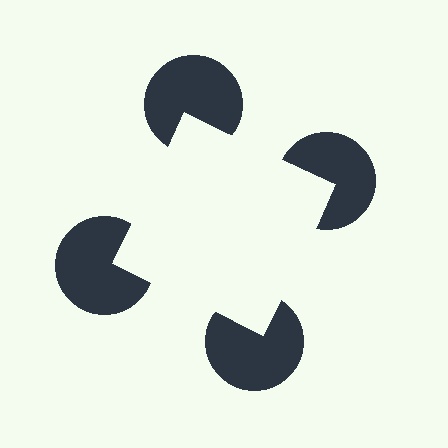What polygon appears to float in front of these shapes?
An illusory square — its edges are inferred from the aligned wedge cuts in the pac-man discs, not physically drawn.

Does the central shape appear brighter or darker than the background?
It typically appears slightly brighter than the background, even though no actual brightness change is drawn.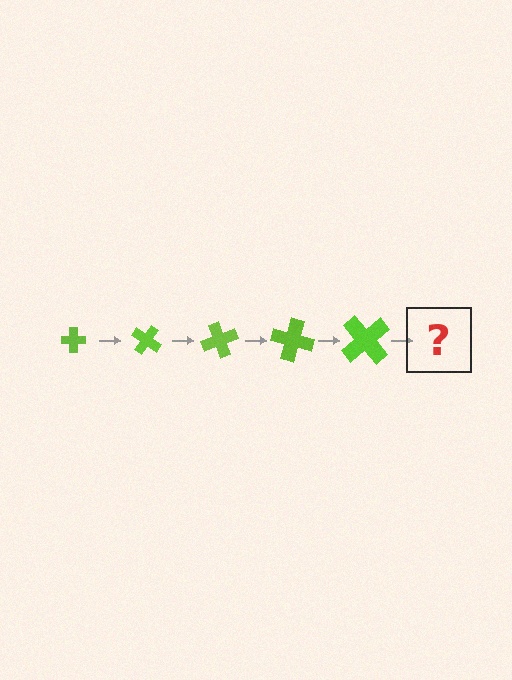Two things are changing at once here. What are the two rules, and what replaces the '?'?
The two rules are that the cross grows larger each step and it rotates 35 degrees each step. The '?' should be a cross, larger than the previous one and rotated 175 degrees from the start.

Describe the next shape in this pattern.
It should be a cross, larger than the previous one and rotated 175 degrees from the start.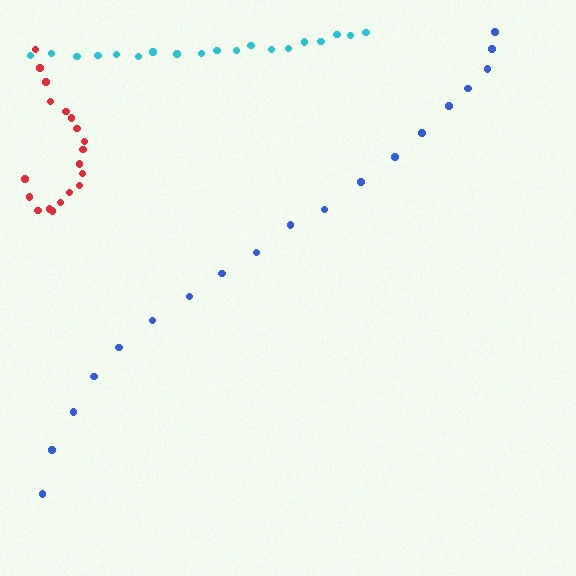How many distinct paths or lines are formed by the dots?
There are 3 distinct paths.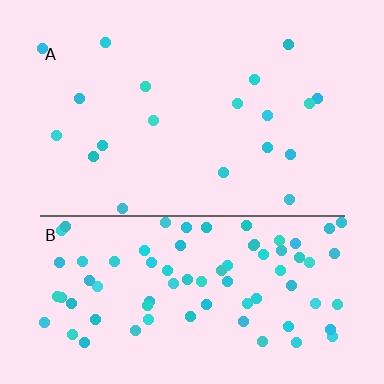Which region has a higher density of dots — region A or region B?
B (the bottom).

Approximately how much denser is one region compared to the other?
Approximately 4.2× — region B over region A.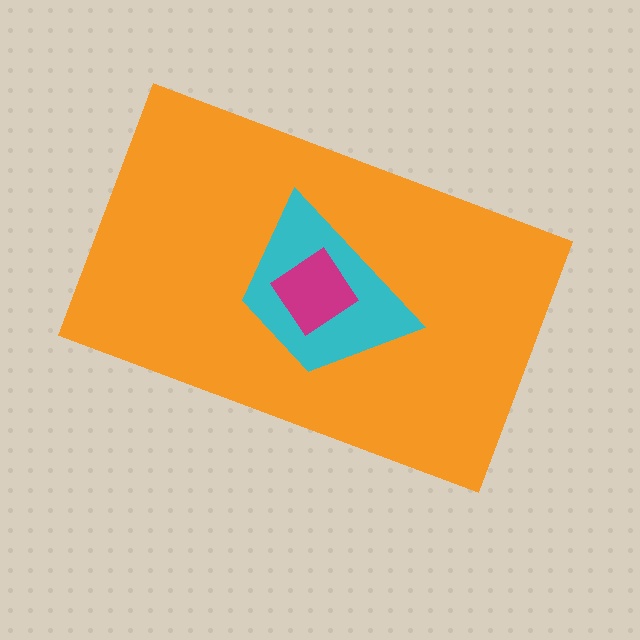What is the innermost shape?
The magenta diamond.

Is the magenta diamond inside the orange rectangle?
Yes.